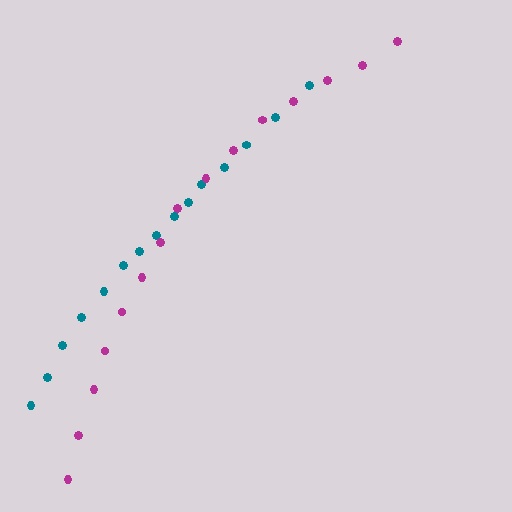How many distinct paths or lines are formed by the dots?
There are 2 distinct paths.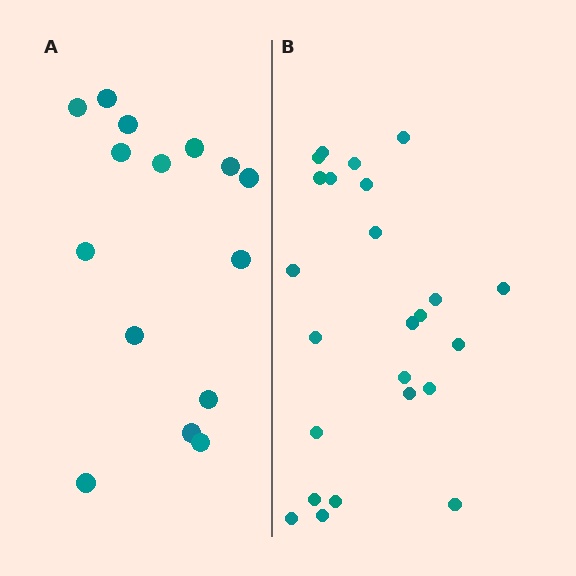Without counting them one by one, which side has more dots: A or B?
Region B (the right region) has more dots.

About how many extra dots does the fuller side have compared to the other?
Region B has roughly 8 or so more dots than region A.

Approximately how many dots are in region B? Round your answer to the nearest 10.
About 20 dots. (The exact count is 24, which rounds to 20.)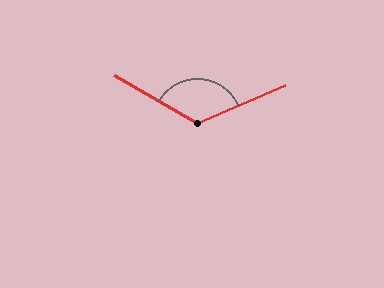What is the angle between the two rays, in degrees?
Approximately 127 degrees.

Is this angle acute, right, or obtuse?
It is obtuse.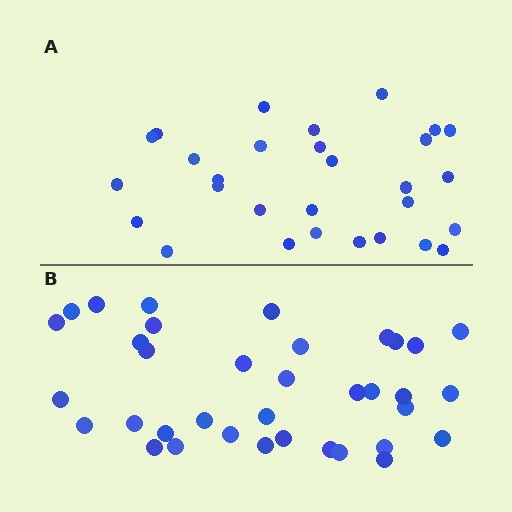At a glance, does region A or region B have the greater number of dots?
Region B (the bottom region) has more dots.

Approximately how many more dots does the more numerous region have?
Region B has roughly 8 or so more dots than region A.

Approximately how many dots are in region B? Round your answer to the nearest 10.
About 40 dots. (The exact count is 36, which rounds to 40.)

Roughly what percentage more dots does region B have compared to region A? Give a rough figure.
About 25% more.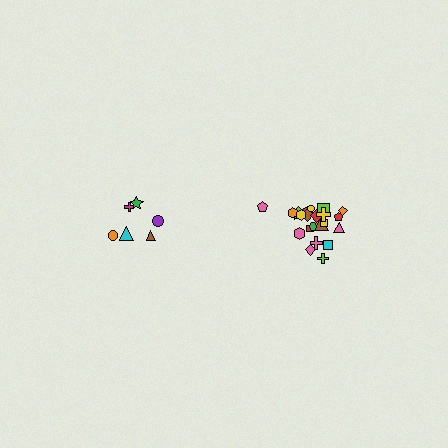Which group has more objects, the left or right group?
The right group.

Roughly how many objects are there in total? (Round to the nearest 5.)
Roughly 30 objects in total.